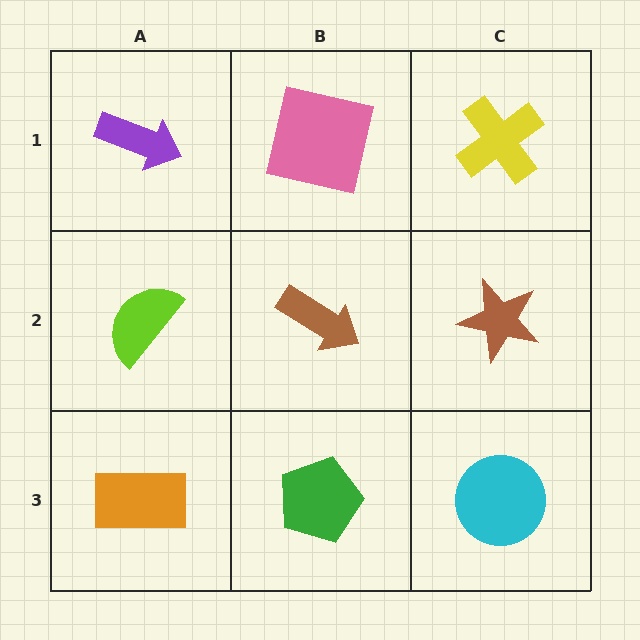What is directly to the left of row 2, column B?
A lime semicircle.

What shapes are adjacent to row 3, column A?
A lime semicircle (row 2, column A), a green pentagon (row 3, column B).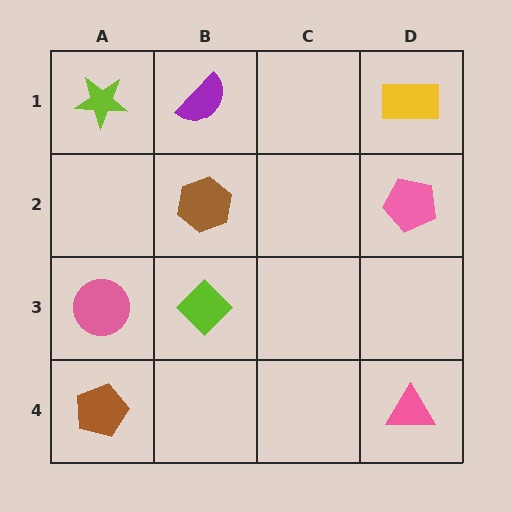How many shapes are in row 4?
2 shapes.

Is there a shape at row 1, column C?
No, that cell is empty.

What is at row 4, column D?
A pink triangle.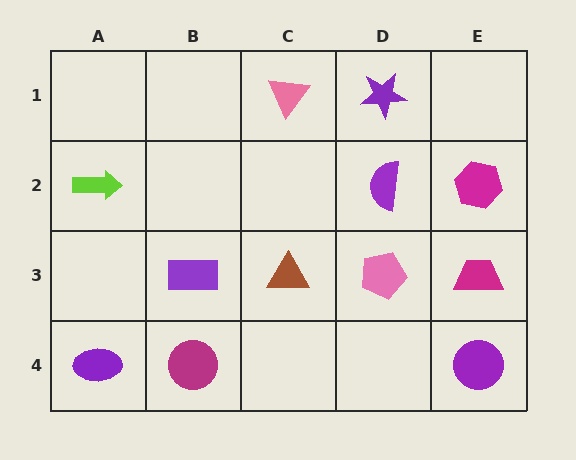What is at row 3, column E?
A magenta trapezoid.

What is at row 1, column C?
A pink triangle.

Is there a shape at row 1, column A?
No, that cell is empty.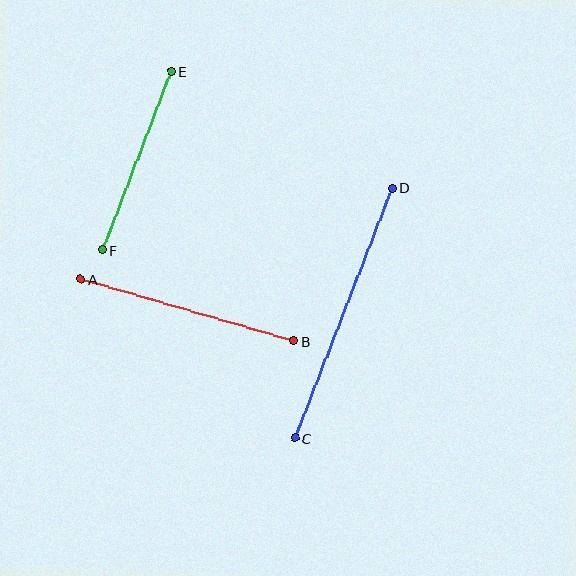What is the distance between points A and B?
The distance is approximately 222 pixels.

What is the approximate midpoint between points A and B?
The midpoint is at approximately (188, 310) pixels.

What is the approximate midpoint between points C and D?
The midpoint is at approximately (343, 313) pixels.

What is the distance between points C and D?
The distance is approximately 269 pixels.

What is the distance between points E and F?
The distance is approximately 191 pixels.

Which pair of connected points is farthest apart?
Points C and D are farthest apart.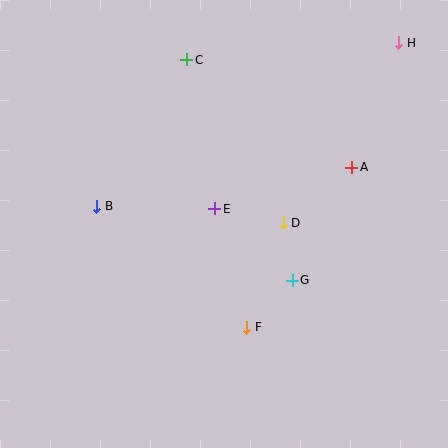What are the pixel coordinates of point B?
Point B is at (97, 206).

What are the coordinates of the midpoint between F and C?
The midpoint between F and C is at (217, 193).